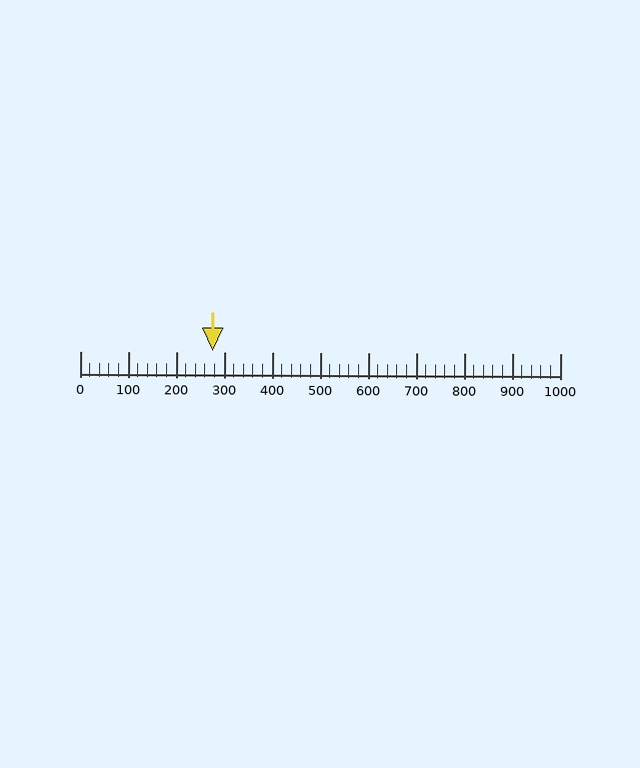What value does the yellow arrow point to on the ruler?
The yellow arrow points to approximately 277.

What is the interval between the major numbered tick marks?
The major tick marks are spaced 100 units apart.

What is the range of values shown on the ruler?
The ruler shows values from 0 to 1000.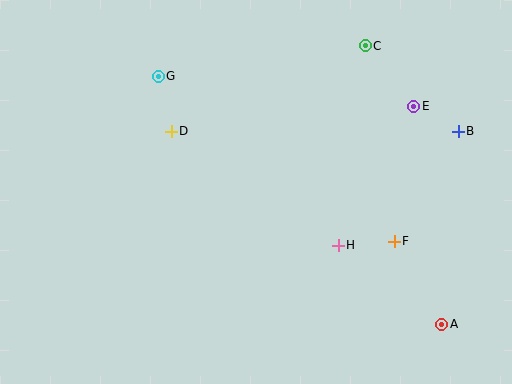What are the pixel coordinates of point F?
Point F is at (394, 241).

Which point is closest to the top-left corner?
Point G is closest to the top-left corner.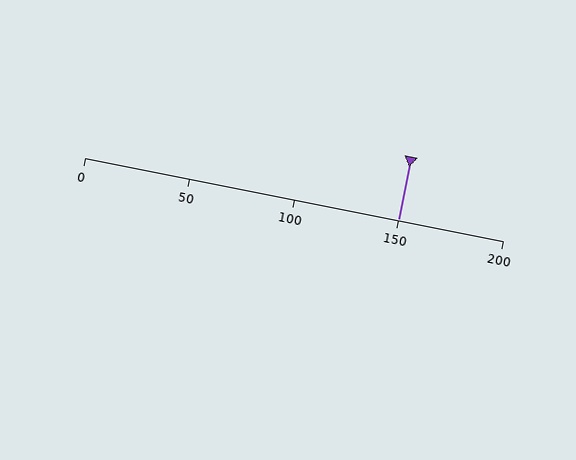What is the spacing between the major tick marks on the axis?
The major ticks are spaced 50 apart.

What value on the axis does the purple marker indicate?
The marker indicates approximately 150.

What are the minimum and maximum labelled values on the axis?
The axis runs from 0 to 200.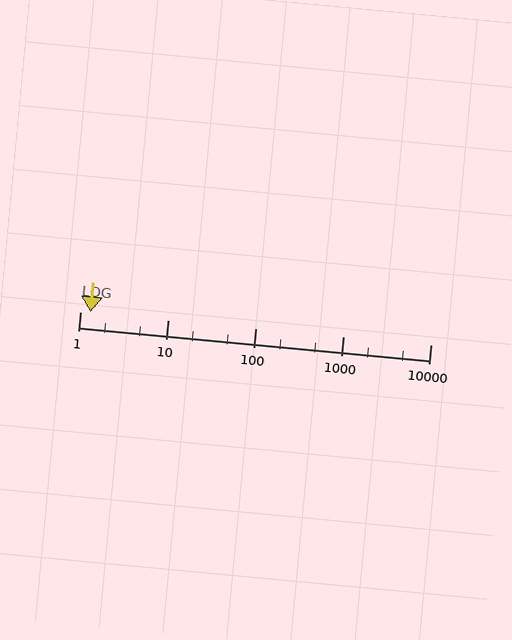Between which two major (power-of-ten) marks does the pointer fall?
The pointer is between 1 and 10.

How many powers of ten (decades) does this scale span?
The scale spans 4 decades, from 1 to 10000.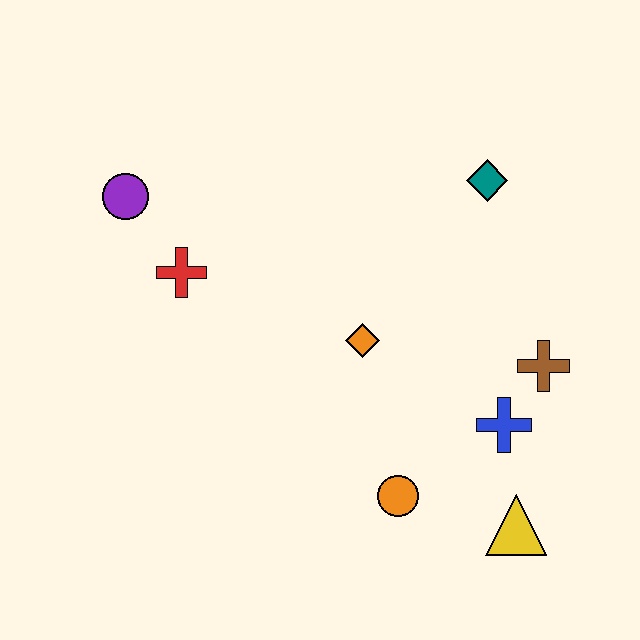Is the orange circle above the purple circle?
No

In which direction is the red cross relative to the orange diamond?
The red cross is to the left of the orange diamond.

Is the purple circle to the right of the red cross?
No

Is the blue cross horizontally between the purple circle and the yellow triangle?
Yes